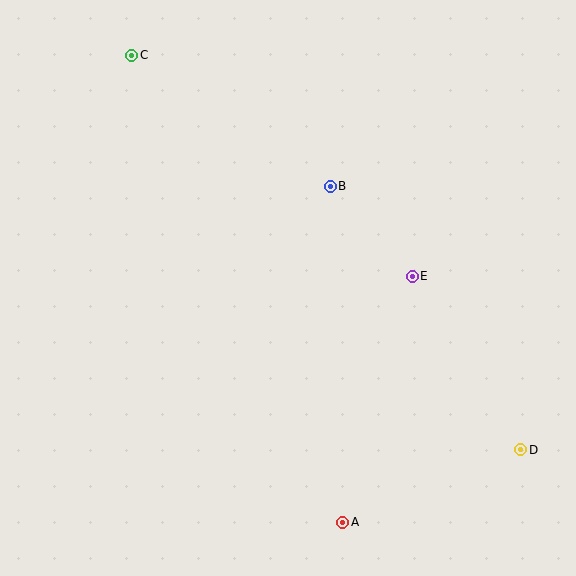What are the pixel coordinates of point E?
Point E is at (412, 276).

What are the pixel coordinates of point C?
Point C is at (132, 55).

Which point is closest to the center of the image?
Point B at (330, 186) is closest to the center.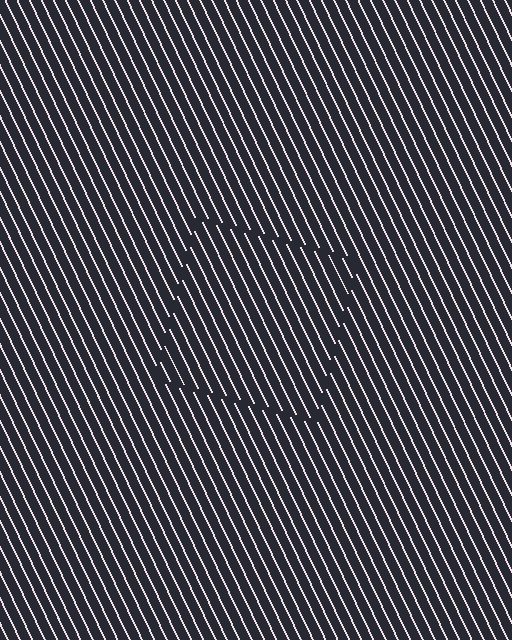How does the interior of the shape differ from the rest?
The interior of the shape contains the same grating, shifted by half a period — the contour is defined by the phase discontinuity where line-ends from the inner and outer gratings abut.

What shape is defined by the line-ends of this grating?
An illusory square. The interior of the shape contains the same grating, shifted by half a period — the contour is defined by the phase discontinuity where line-ends from the inner and outer gratings abut.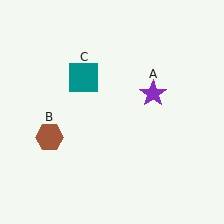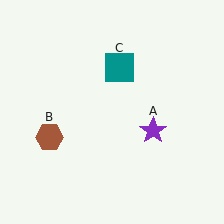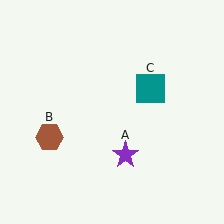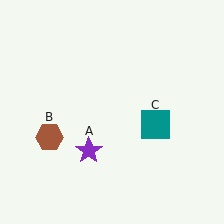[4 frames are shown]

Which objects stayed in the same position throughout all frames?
Brown hexagon (object B) remained stationary.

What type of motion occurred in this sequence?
The purple star (object A), teal square (object C) rotated clockwise around the center of the scene.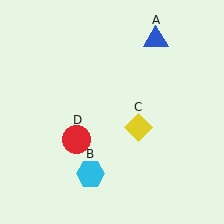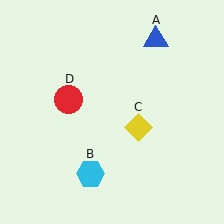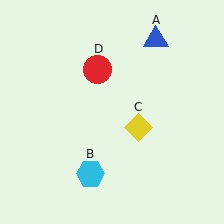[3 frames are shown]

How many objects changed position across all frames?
1 object changed position: red circle (object D).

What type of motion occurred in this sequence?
The red circle (object D) rotated clockwise around the center of the scene.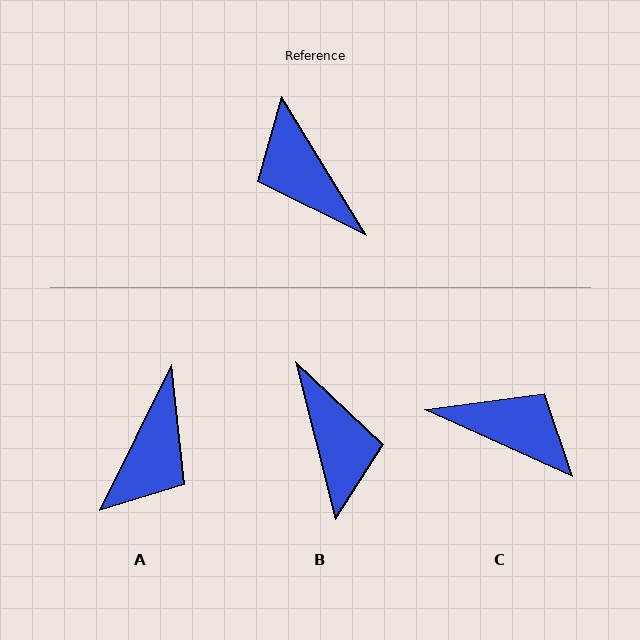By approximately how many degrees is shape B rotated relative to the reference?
Approximately 163 degrees counter-clockwise.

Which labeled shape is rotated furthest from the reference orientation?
B, about 163 degrees away.